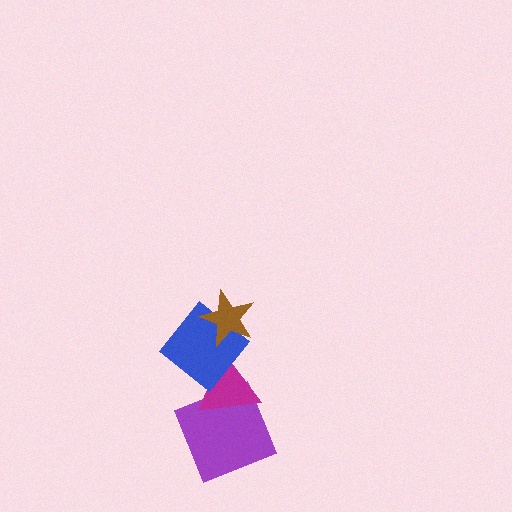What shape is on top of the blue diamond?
The brown star is on top of the blue diamond.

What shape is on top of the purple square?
The magenta triangle is on top of the purple square.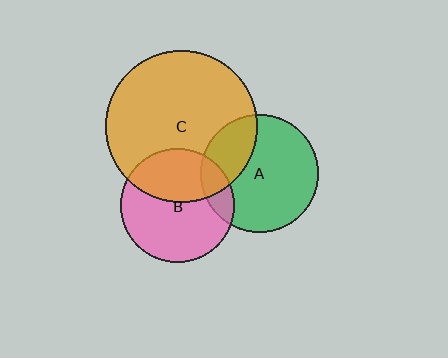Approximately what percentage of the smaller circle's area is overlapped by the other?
Approximately 40%.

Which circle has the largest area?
Circle C (orange).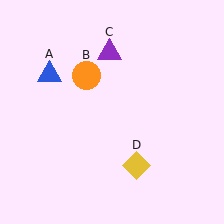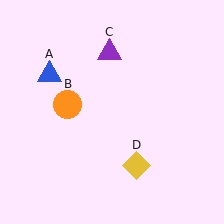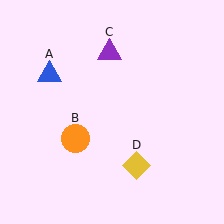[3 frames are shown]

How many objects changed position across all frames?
1 object changed position: orange circle (object B).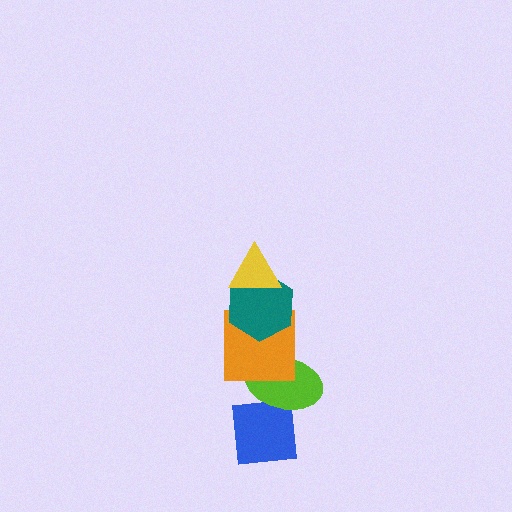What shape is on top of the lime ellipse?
The orange square is on top of the lime ellipse.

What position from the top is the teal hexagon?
The teal hexagon is 2nd from the top.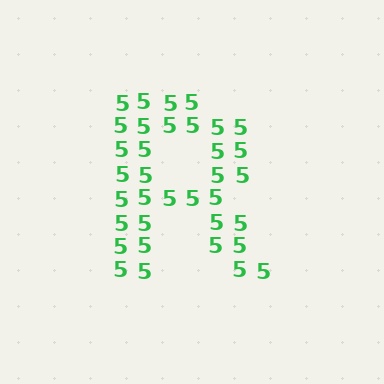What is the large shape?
The large shape is the letter R.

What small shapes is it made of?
It is made of small digit 5's.